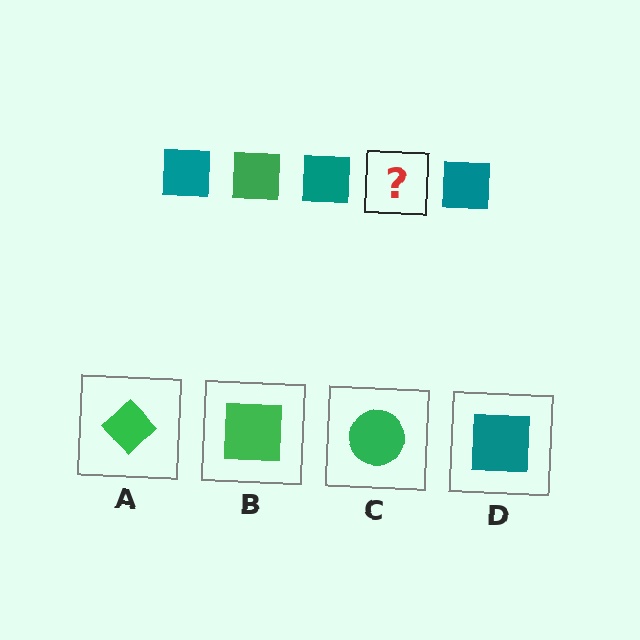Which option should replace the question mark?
Option B.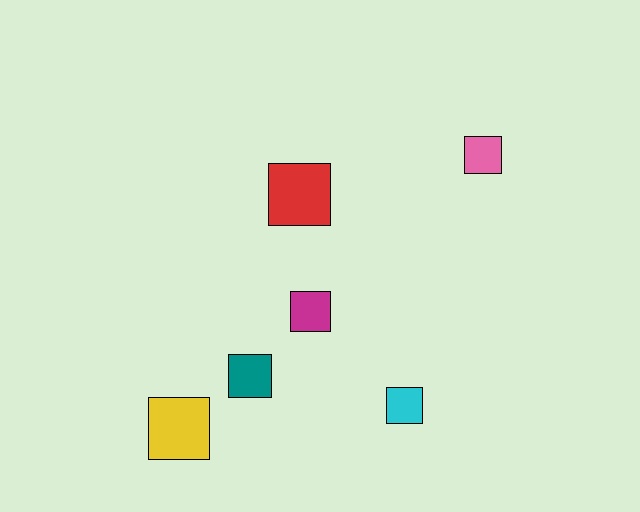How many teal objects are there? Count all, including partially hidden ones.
There is 1 teal object.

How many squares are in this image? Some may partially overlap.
There are 6 squares.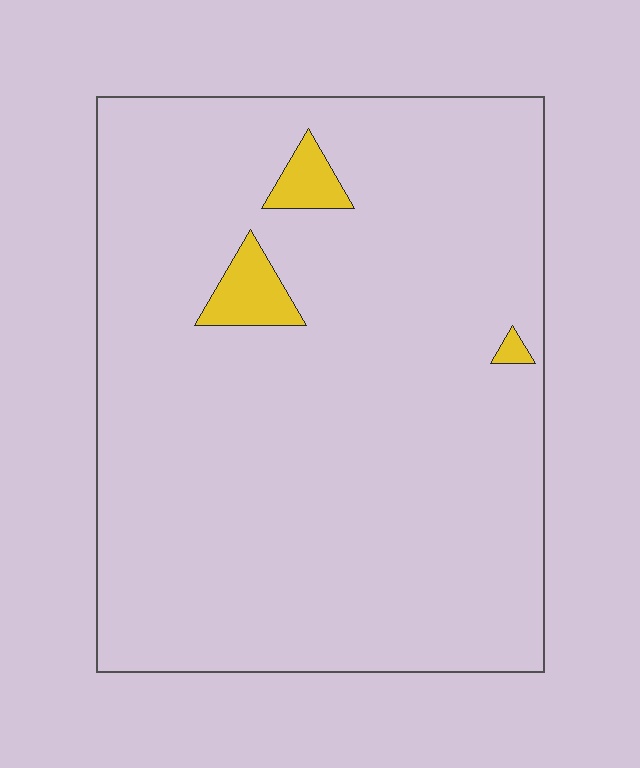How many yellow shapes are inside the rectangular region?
3.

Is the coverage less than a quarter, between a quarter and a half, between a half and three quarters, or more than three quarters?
Less than a quarter.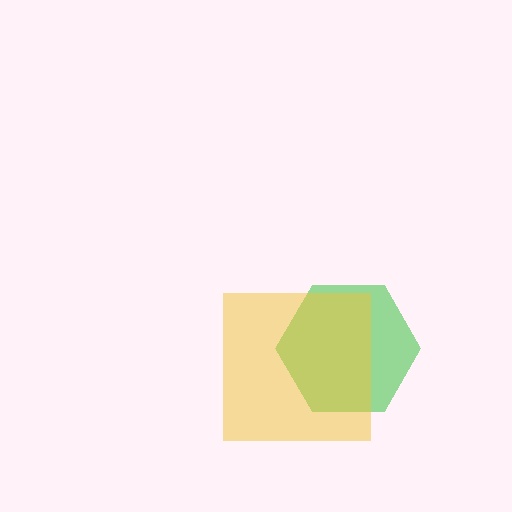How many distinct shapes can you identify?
There are 2 distinct shapes: a green hexagon, a yellow square.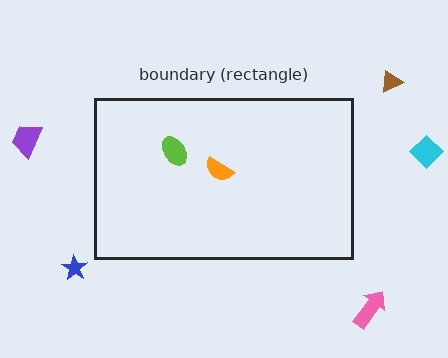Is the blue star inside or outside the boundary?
Outside.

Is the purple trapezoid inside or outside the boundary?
Outside.